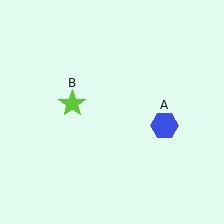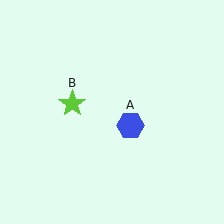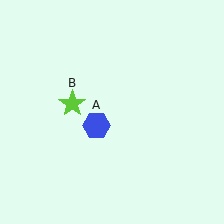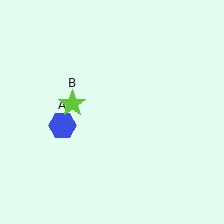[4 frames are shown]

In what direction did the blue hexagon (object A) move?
The blue hexagon (object A) moved left.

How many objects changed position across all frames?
1 object changed position: blue hexagon (object A).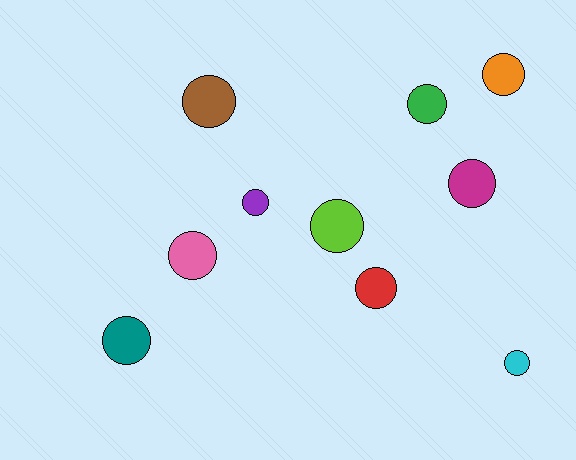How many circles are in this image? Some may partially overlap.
There are 10 circles.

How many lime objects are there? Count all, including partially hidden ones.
There is 1 lime object.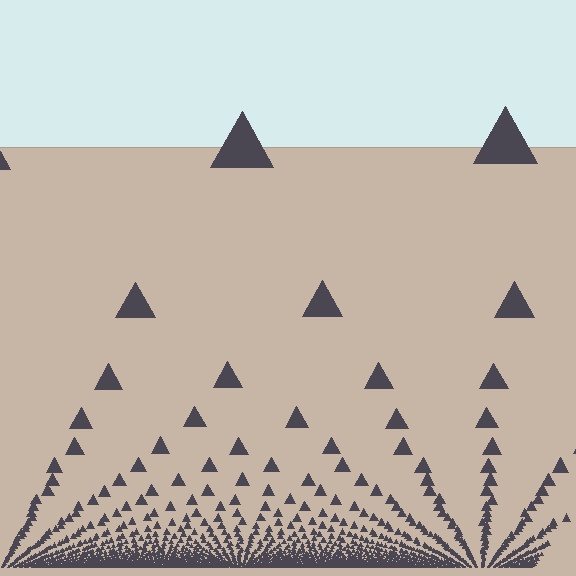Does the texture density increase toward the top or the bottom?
Density increases toward the bottom.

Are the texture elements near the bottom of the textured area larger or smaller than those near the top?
Smaller. The gradient is inverted — elements near the bottom are smaller and denser.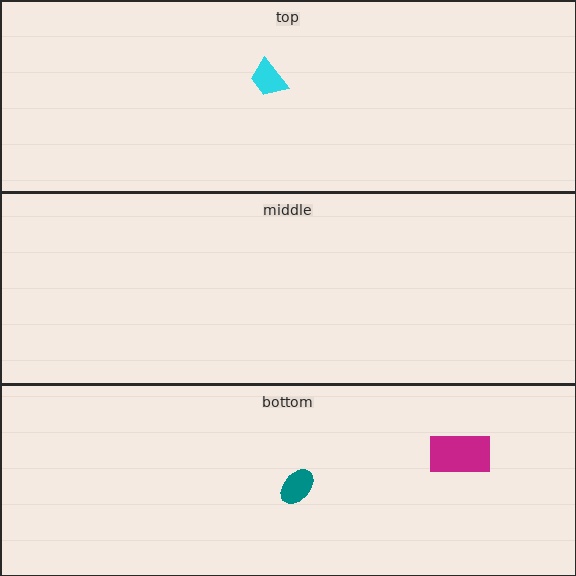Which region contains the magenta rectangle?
The bottom region.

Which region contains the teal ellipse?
The bottom region.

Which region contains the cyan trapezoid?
The top region.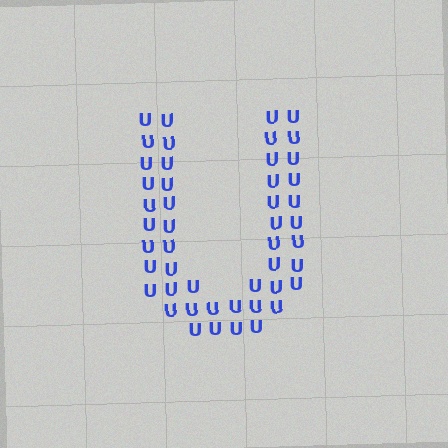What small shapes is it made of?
It is made of small letter U's.